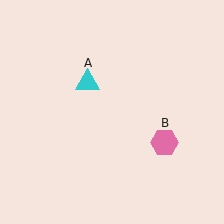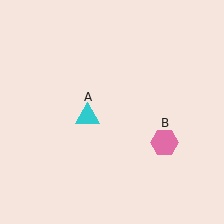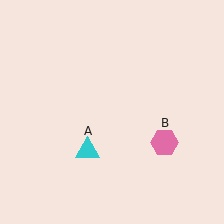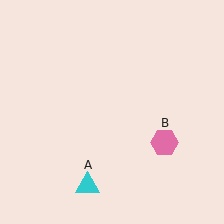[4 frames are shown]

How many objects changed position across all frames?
1 object changed position: cyan triangle (object A).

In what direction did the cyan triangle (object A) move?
The cyan triangle (object A) moved down.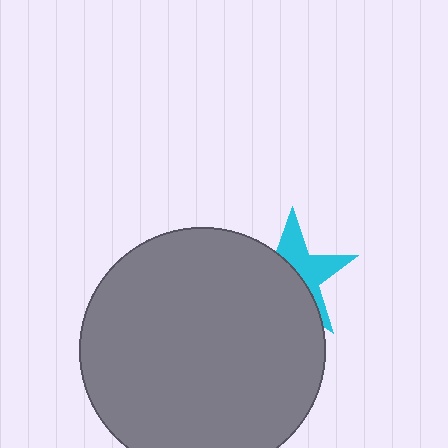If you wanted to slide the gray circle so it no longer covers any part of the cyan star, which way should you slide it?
Slide it toward the lower-left — that is the most direct way to separate the two shapes.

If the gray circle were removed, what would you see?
You would see the complete cyan star.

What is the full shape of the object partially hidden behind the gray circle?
The partially hidden object is a cyan star.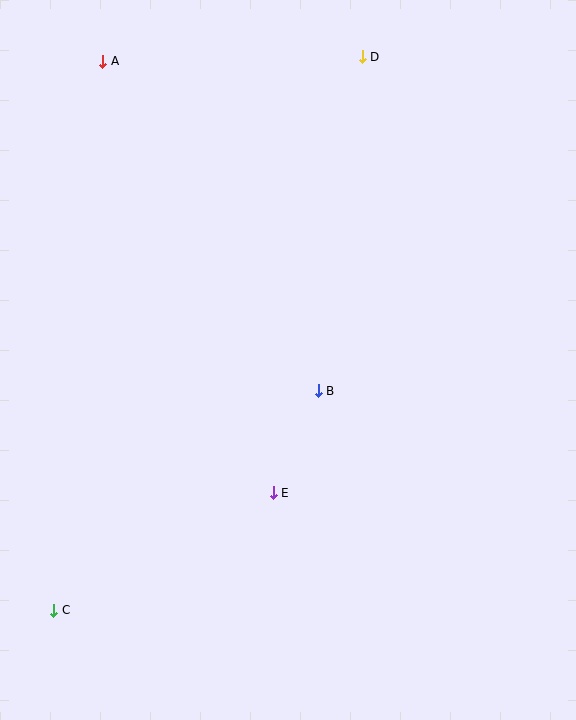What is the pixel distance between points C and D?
The distance between C and D is 634 pixels.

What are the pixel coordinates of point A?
Point A is at (103, 61).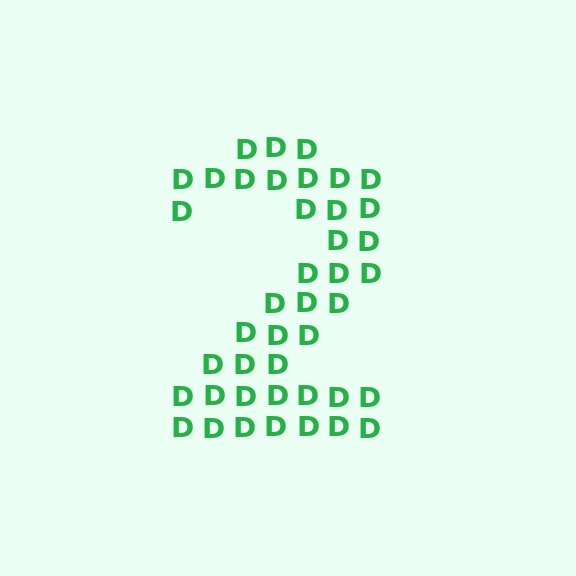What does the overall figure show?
The overall figure shows the digit 2.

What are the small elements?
The small elements are letter D's.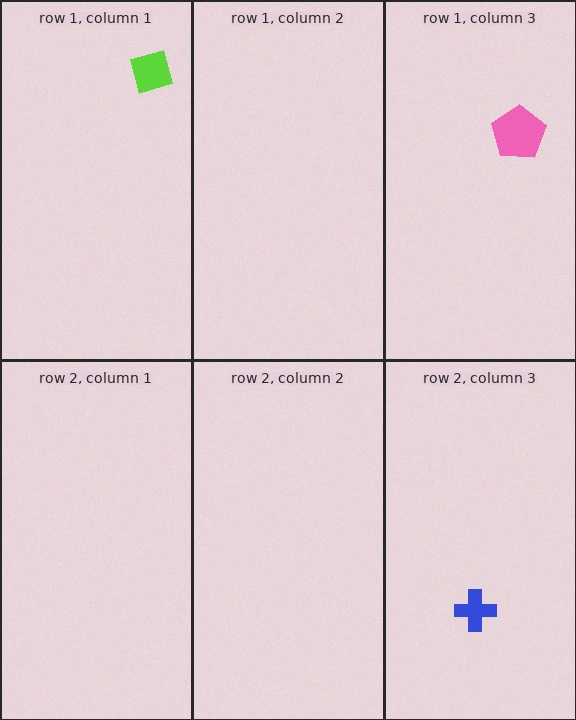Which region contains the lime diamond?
The row 1, column 1 region.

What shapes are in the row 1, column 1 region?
The lime diamond.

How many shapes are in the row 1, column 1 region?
1.